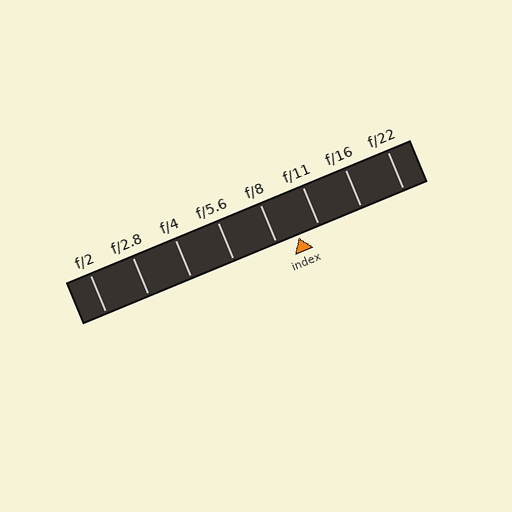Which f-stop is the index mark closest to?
The index mark is closest to f/11.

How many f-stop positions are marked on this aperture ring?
There are 8 f-stop positions marked.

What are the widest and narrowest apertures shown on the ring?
The widest aperture shown is f/2 and the narrowest is f/22.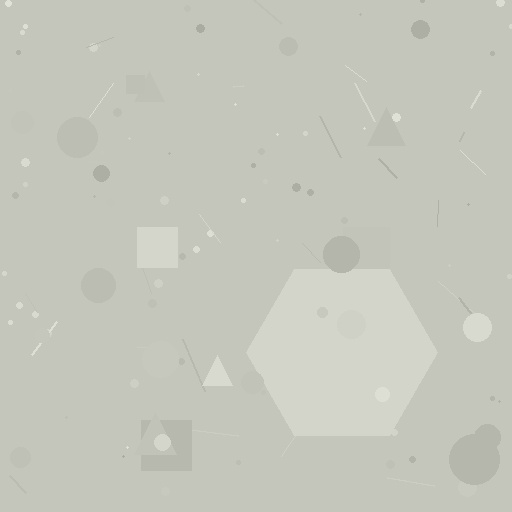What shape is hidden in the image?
A hexagon is hidden in the image.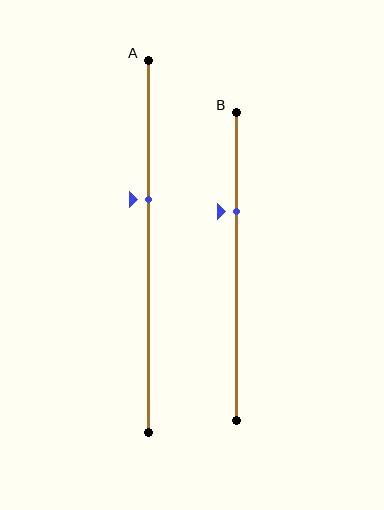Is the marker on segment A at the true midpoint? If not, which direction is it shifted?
No, the marker on segment A is shifted upward by about 13% of the segment length.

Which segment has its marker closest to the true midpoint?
Segment A has its marker closest to the true midpoint.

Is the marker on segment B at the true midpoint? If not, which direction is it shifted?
No, the marker on segment B is shifted upward by about 18% of the segment length.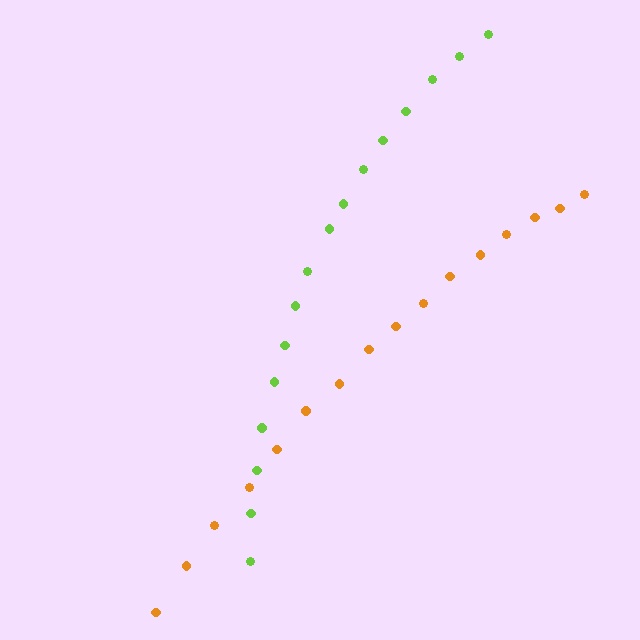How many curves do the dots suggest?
There are 2 distinct paths.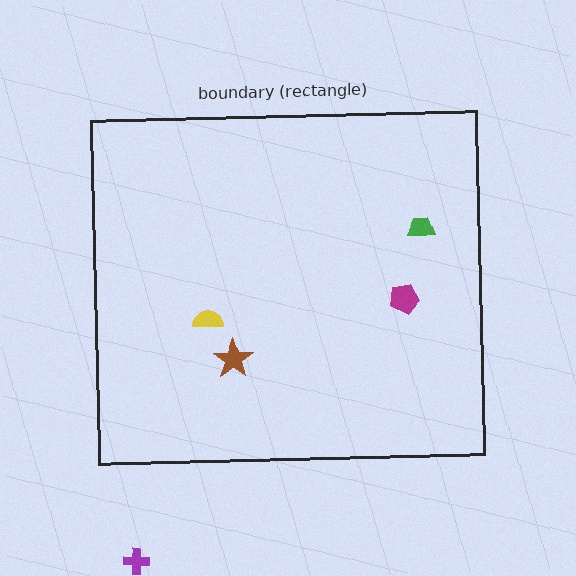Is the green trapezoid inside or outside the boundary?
Inside.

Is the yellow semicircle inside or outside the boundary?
Inside.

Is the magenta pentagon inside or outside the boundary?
Inside.